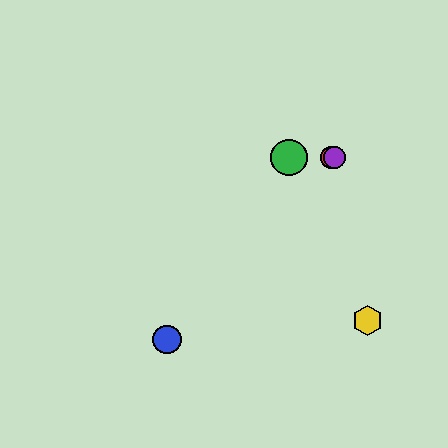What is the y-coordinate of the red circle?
The red circle is at y≈158.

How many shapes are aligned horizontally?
3 shapes (the red circle, the green circle, the purple circle) are aligned horizontally.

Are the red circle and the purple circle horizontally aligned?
Yes, both are at y≈158.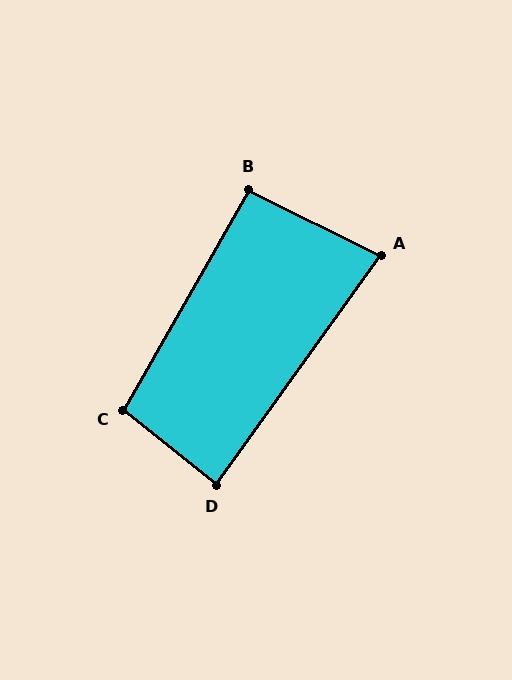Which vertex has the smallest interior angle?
A, at approximately 81 degrees.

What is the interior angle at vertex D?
Approximately 87 degrees (approximately right).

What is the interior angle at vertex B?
Approximately 93 degrees (approximately right).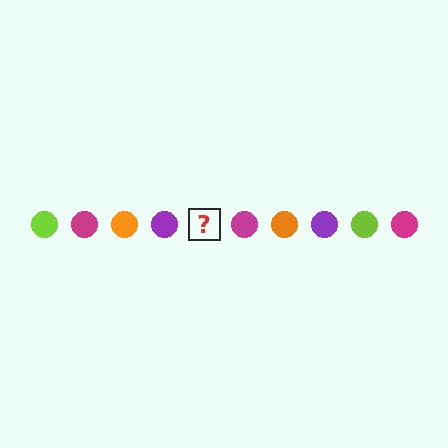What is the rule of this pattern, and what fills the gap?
The rule is that the pattern cycles through lime, magenta, orange, purple circles. The gap should be filled with a lime circle.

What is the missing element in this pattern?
The missing element is a lime circle.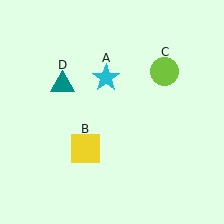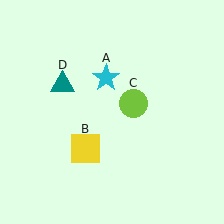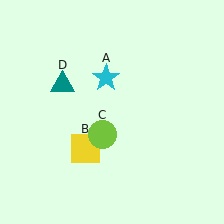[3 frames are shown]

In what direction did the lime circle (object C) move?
The lime circle (object C) moved down and to the left.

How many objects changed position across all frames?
1 object changed position: lime circle (object C).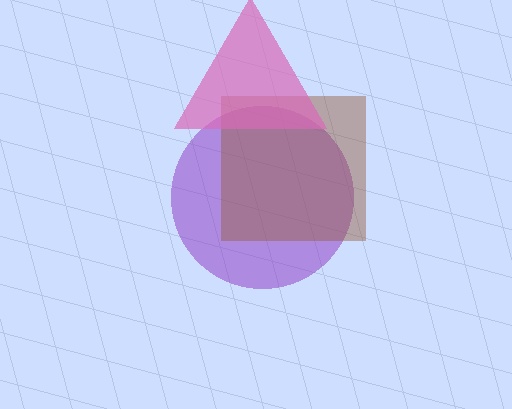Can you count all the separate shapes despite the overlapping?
Yes, there are 3 separate shapes.